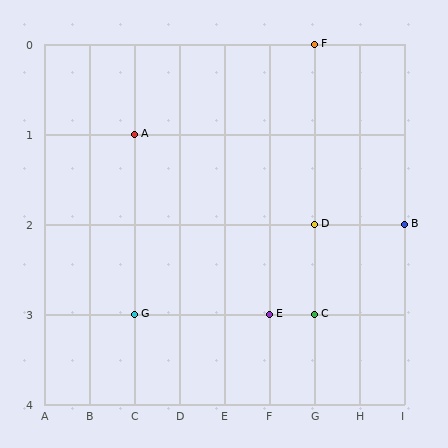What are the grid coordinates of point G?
Point G is at grid coordinates (C, 3).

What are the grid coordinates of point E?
Point E is at grid coordinates (F, 3).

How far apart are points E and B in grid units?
Points E and B are 3 columns and 1 row apart (about 3.2 grid units diagonally).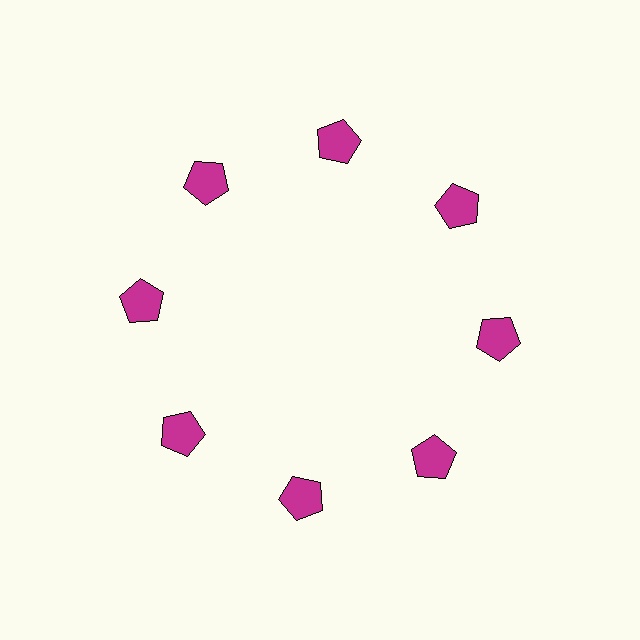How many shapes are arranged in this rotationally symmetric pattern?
There are 8 shapes, arranged in 8 groups of 1.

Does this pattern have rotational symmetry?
Yes, this pattern has 8-fold rotational symmetry. It looks the same after rotating 45 degrees around the center.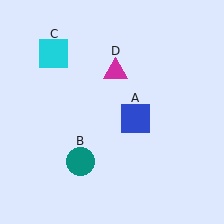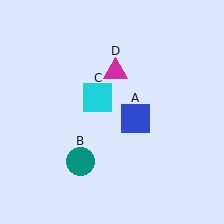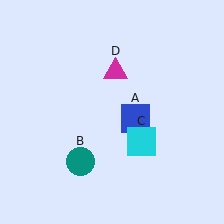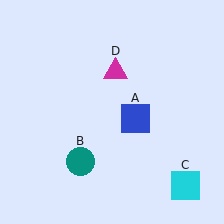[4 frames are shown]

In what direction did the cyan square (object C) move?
The cyan square (object C) moved down and to the right.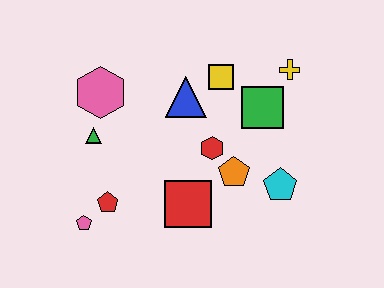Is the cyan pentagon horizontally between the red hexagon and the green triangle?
No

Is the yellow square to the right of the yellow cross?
No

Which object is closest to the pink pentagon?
The red pentagon is closest to the pink pentagon.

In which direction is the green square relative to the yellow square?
The green square is to the right of the yellow square.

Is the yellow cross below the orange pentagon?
No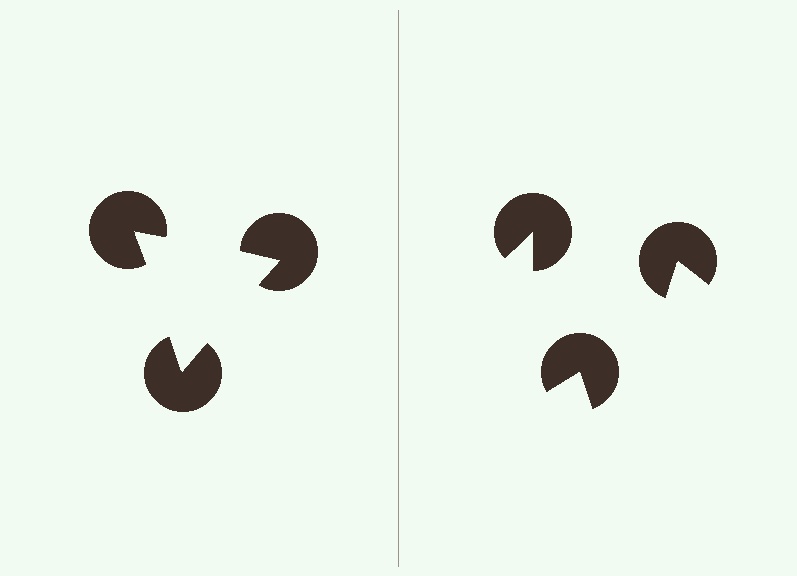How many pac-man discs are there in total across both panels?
6 — 3 on each side.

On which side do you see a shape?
An illusory triangle appears on the left side. On the right side the wedge cuts are rotated, so no coherent shape forms.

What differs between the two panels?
The pac-man discs are positioned identically on both sides; only the wedge orientations differ. On the left they align to a triangle; on the right they are misaligned.